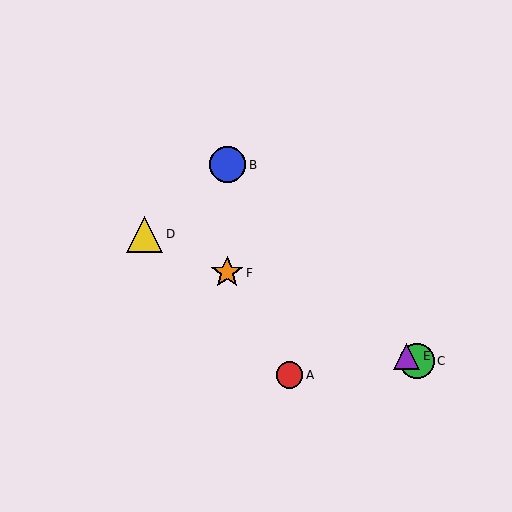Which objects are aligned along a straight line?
Objects C, D, E, F are aligned along a straight line.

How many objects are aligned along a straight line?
4 objects (C, D, E, F) are aligned along a straight line.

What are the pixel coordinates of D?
Object D is at (145, 234).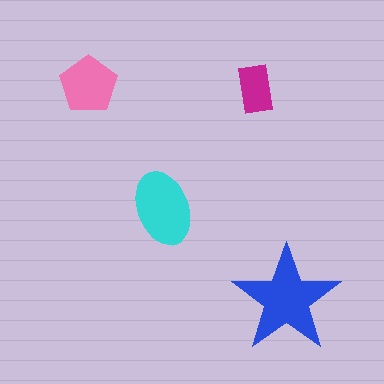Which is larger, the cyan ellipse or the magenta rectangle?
The cyan ellipse.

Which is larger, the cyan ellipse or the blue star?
The blue star.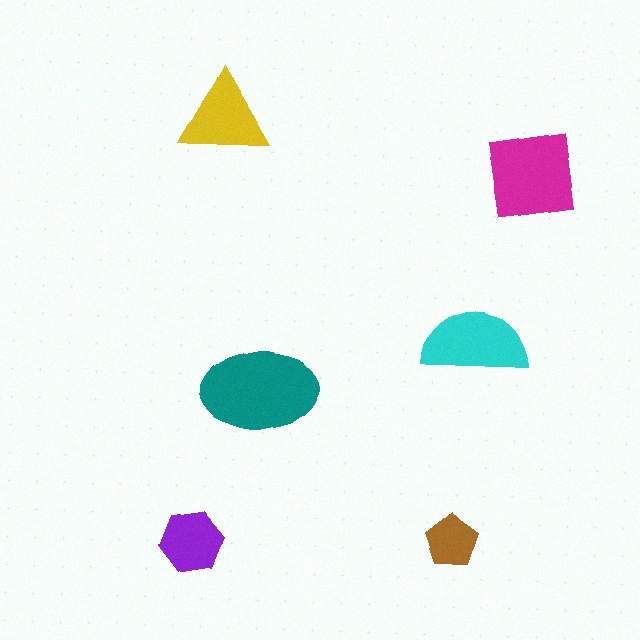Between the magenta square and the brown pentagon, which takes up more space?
The magenta square.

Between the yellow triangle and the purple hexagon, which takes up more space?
The yellow triangle.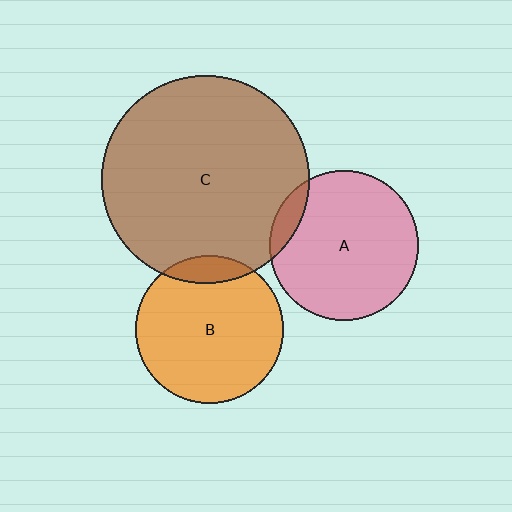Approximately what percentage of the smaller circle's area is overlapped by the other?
Approximately 10%.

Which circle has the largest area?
Circle C (brown).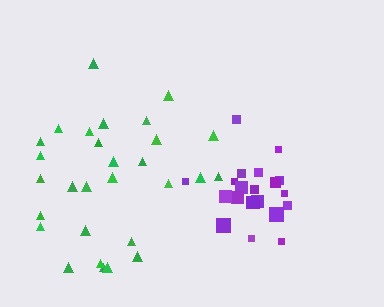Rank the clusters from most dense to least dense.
purple, green.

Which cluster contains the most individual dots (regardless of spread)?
Green (29).